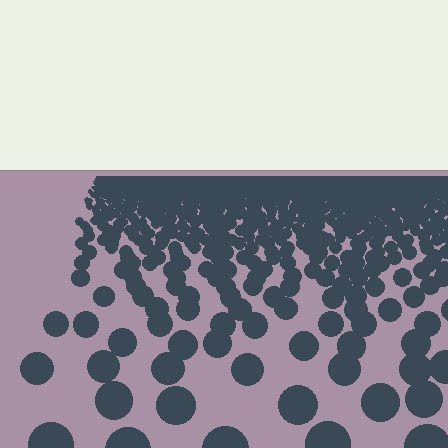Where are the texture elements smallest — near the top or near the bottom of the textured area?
Near the top.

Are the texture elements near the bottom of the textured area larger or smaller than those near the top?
Larger. Near the bottom, elements are closer to the viewer and appear at a bigger on-screen size.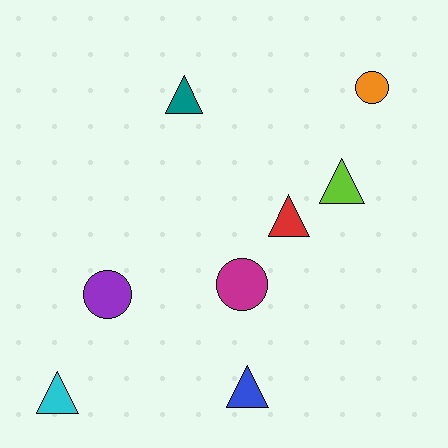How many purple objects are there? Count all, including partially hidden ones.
There is 1 purple object.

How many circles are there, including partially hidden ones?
There are 3 circles.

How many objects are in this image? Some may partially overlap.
There are 8 objects.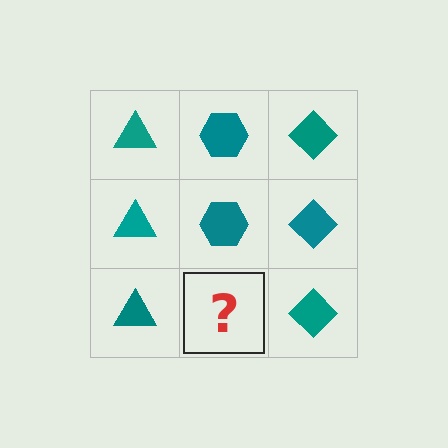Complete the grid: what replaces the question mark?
The question mark should be replaced with a teal hexagon.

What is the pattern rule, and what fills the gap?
The rule is that each column has a consistent shape. The gap should be filled with a teal hexagon.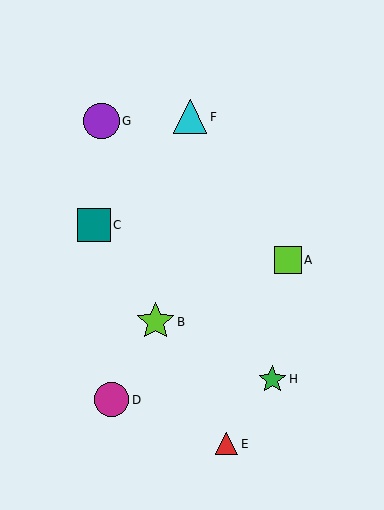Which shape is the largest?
The lime star (labeled B) is the largest.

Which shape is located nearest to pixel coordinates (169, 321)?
The lime star (labeled B) at (155, 322) is nearest to that location.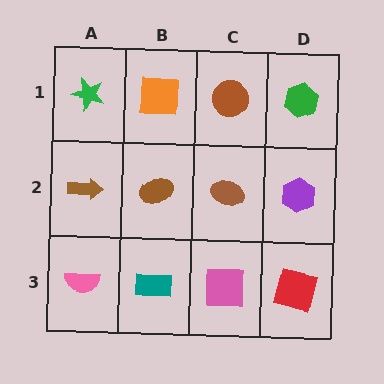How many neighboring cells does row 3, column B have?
3.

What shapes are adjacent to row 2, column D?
A green hexagon (row 1, column D), a red square (row 3, column D), a brown ellipse (row 2, column C).